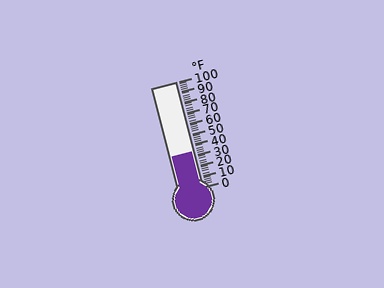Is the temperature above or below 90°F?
The temperature is below 90°F.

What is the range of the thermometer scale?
The thermometer scale ranges from 0°F to 100°F.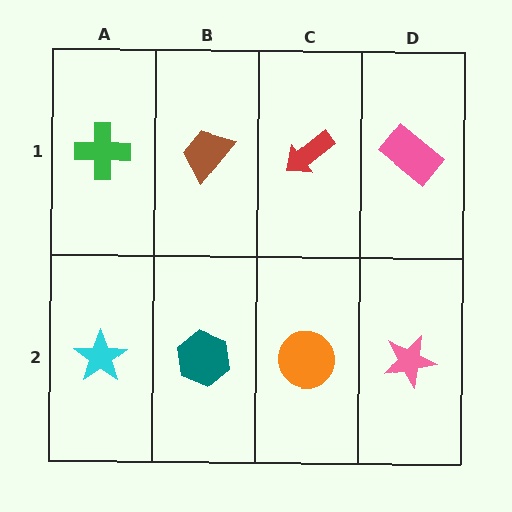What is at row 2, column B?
A teal hexagon.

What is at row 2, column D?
A pink star.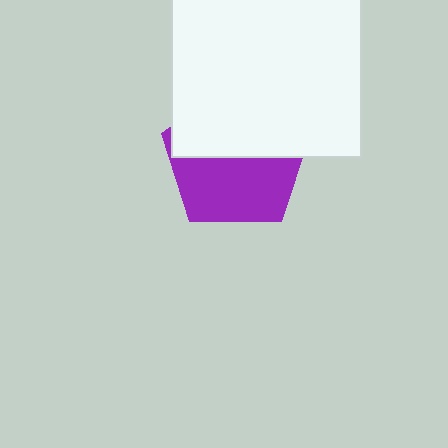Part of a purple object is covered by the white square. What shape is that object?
It is a pentagon.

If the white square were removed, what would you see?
You would see the complete purple pentagon.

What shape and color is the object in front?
The object in front is a white square.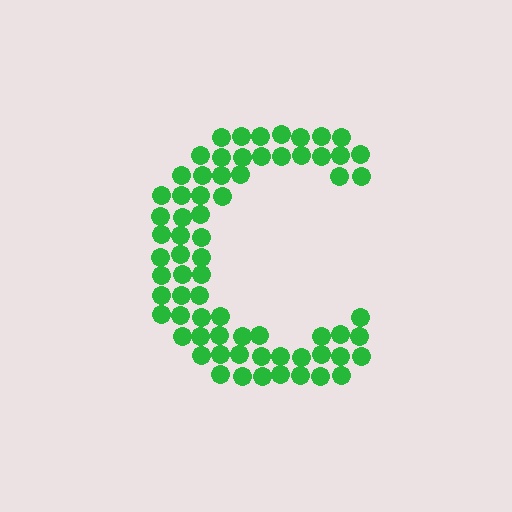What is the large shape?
The large shape is the letter C.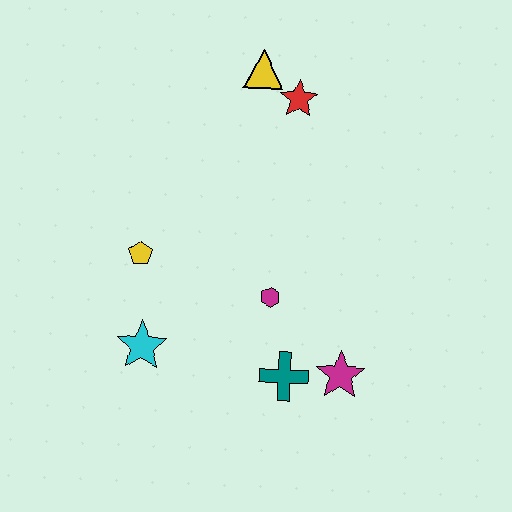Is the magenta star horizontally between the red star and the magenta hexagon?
No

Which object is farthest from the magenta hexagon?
The yellow triangle is farthest from the magenta hexagon.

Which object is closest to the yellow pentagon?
The cyan star is closest to the yellow pentagon.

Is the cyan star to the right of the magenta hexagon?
No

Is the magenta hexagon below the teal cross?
No